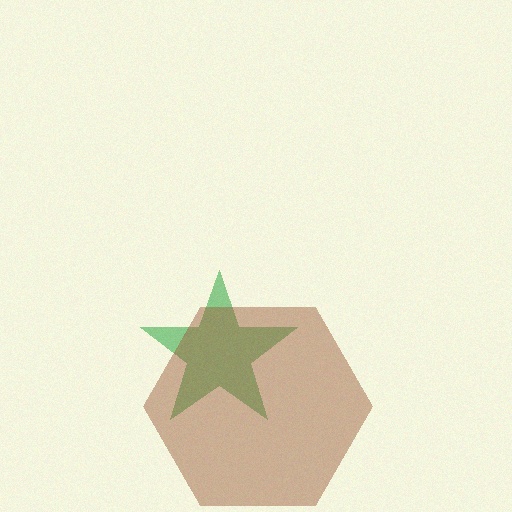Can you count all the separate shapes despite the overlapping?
Yes, there are 2 separate shapes.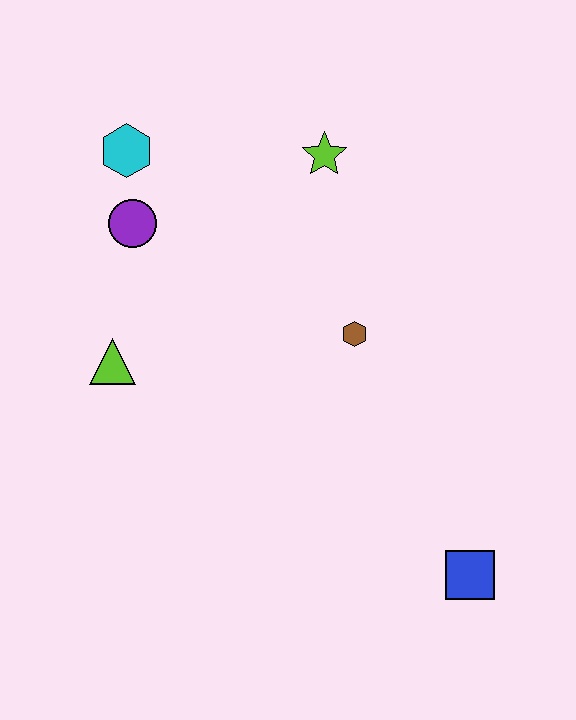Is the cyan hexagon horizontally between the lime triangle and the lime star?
Yes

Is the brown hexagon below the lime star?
Yes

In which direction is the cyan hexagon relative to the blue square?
The cyan hexagon is above the blue square.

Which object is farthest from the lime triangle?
The blue square is farthest from the lime triangle.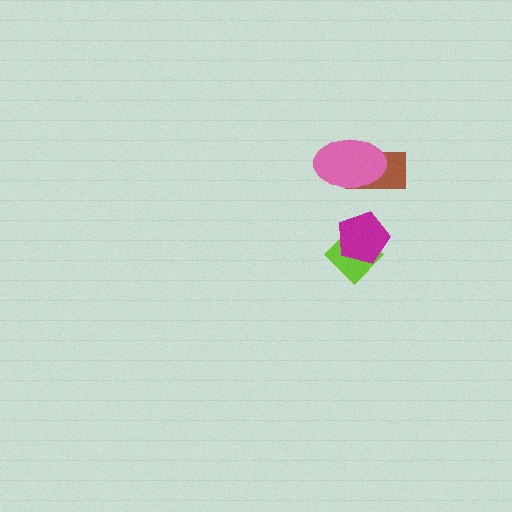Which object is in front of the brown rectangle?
The pink ellipse is in front of the brown rectangle.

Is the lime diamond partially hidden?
Yes, it is partially covered by another shape.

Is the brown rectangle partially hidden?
Yes, it is partially covered by another shape.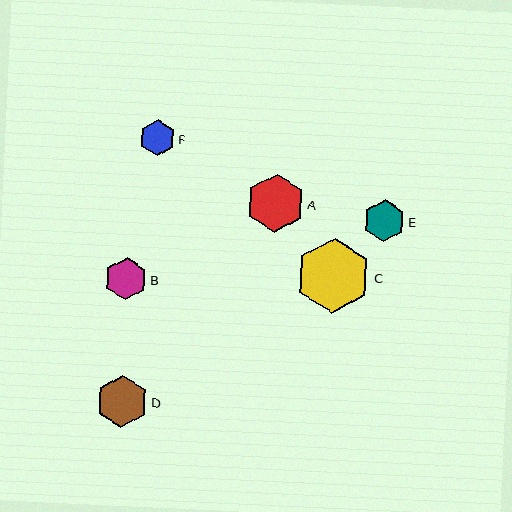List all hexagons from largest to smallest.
From largest to smallest: C, A, D, B, E, F.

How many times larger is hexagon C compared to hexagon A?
Hexagon C is approximately 1.3 times the size of hexagon A.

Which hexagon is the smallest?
Hexagon F is the smallest with a size of approximately 35 pixels.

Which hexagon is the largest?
Hexagon C is the largest with a size of approximately 75 pixels.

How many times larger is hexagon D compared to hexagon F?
Hexagon D is approximately 1.5 times the size of hexagon F.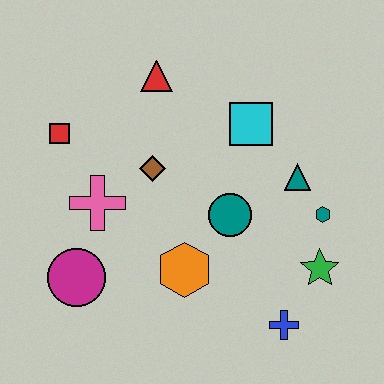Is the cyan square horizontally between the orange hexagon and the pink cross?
No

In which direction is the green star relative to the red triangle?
The green star is below the red triangle.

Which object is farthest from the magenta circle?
The teal hexagon is farthest from the magenta circle.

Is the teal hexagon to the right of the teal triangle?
Yes